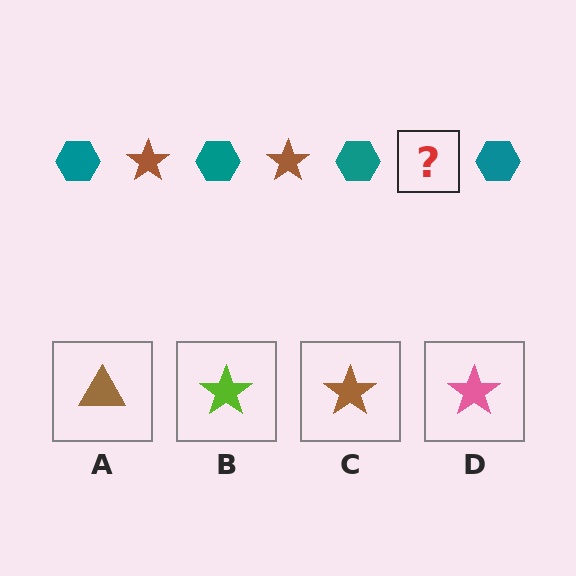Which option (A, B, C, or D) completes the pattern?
C.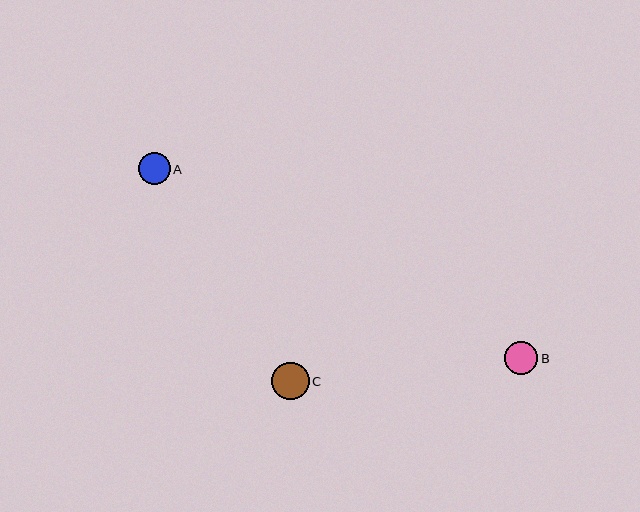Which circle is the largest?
Circle C is the largest with a size of approximately 38 pixels.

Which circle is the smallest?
Circle A is the smallest with a size of approximately 31 pixels.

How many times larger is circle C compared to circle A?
Circle C is approximately 1.2 times the size of circle A.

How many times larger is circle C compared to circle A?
Circle C is approximately 1.2 times the size of circle A.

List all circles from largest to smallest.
From largest to smallest: C, B, A.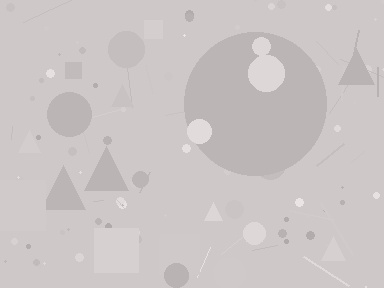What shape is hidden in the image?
A circle is hidden in the image.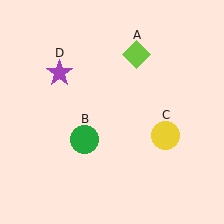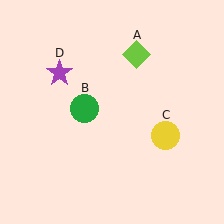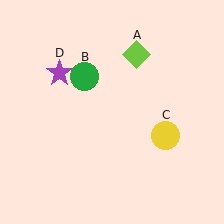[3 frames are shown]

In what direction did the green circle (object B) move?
The green circle (object B) moved up.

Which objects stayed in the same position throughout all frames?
Lime diamond (object A) and yellow circle (object C) and purple star (object D) remained stationary.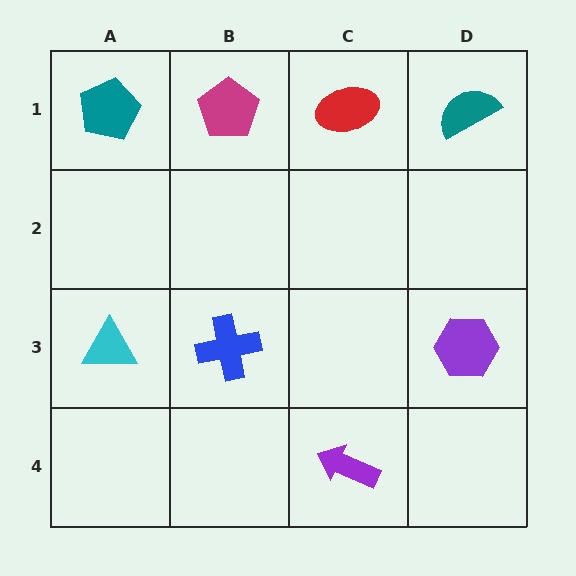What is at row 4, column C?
A purple arrow.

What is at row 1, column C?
A red ellipse.